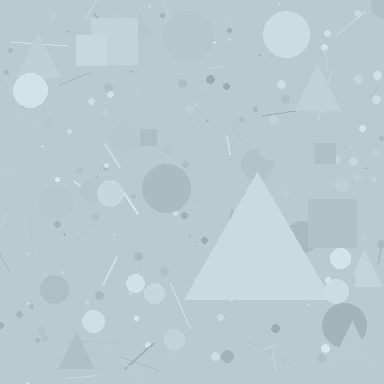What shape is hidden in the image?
A triangle is hidden in the image.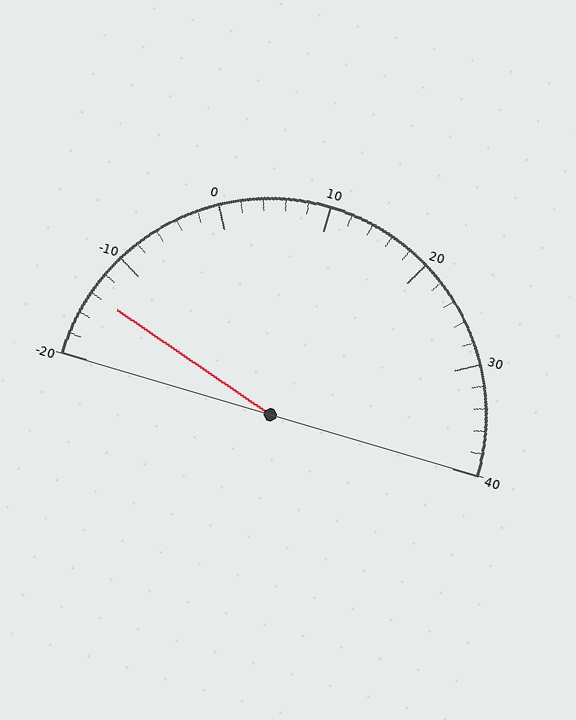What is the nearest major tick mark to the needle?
The nearest major tick mark is -10.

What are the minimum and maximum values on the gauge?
The gauge ranges from -20 to 40.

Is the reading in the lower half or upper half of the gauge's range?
The reading is in the lower half of the range (-20 to 40).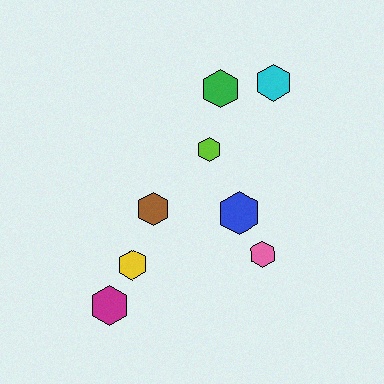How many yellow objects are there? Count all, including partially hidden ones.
There is 1 yellow object.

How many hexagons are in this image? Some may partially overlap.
There are 8 hexagons.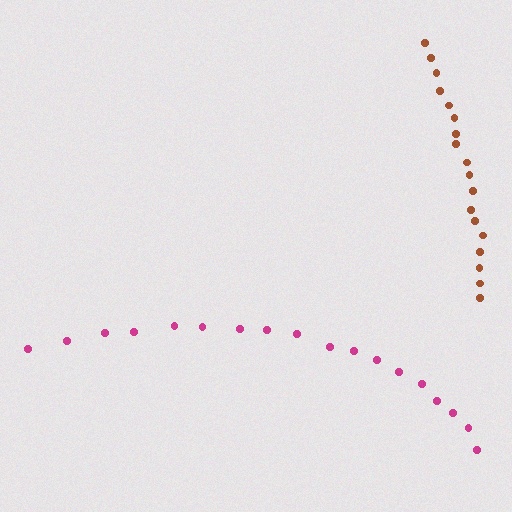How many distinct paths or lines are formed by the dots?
There are 2 distinct paths.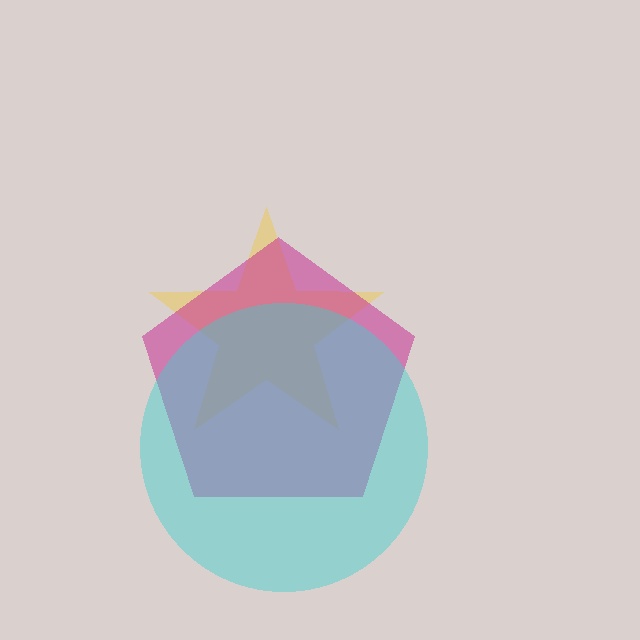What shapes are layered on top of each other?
The layered shapes are: a yellow star, a magenta pentagon, a cyan circle.